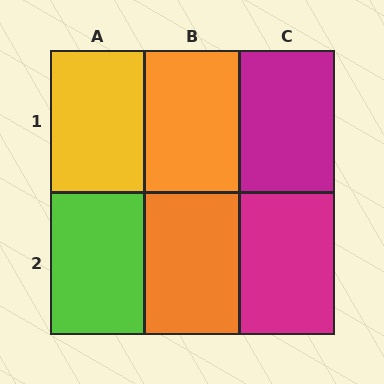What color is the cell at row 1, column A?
Yellow.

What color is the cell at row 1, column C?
Magenta.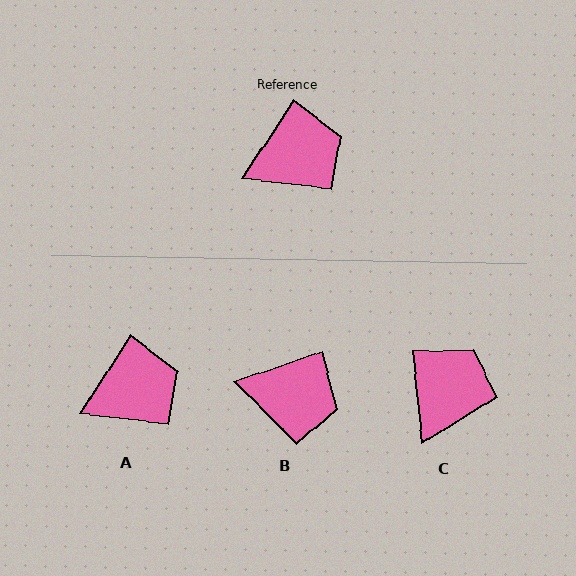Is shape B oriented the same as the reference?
No, it is off by about 38 degrees.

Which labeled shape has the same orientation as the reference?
A.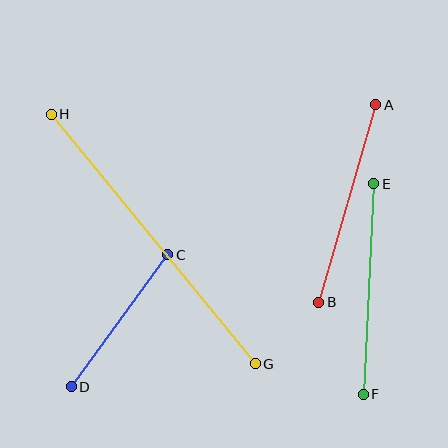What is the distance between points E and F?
The distance is approximately 211 pixels.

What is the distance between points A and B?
The distance is approximately 205 pixels.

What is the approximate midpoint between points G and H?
The midpoint is at approximately (153, 239) pixels.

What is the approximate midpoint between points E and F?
The midpoint is at approximately (368, 289) pixels.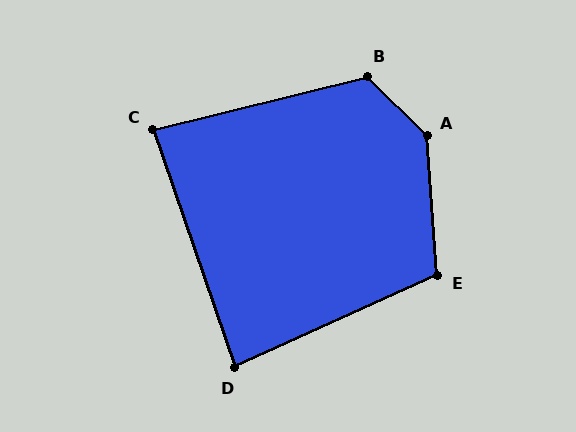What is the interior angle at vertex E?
Approximately 110 degrees (obtuse).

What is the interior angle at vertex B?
Approximately 121 degrees (obtuse).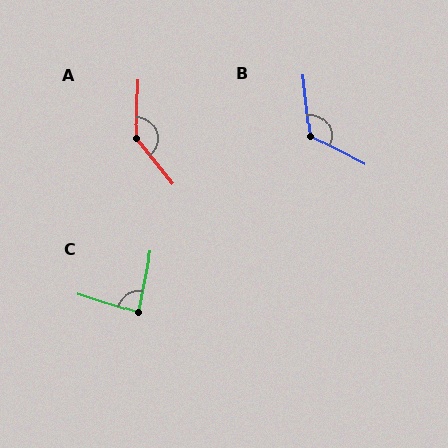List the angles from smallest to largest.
C (84°), B (124°), A (139°).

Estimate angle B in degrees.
Approximately 124 degrees.